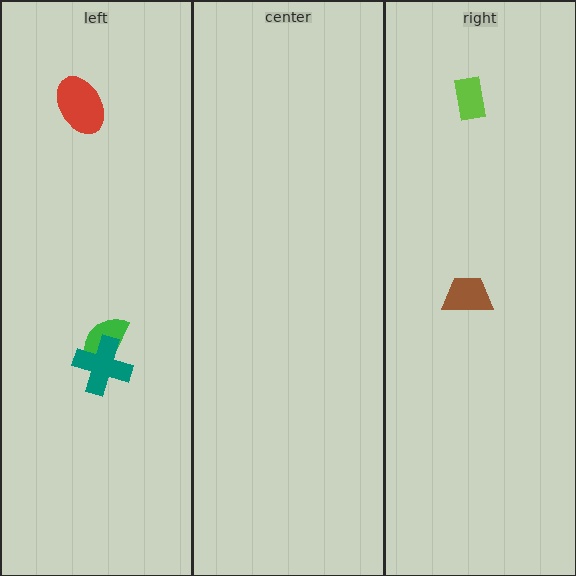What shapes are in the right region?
The brown trapezoid, the lime rectangle.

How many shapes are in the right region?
2.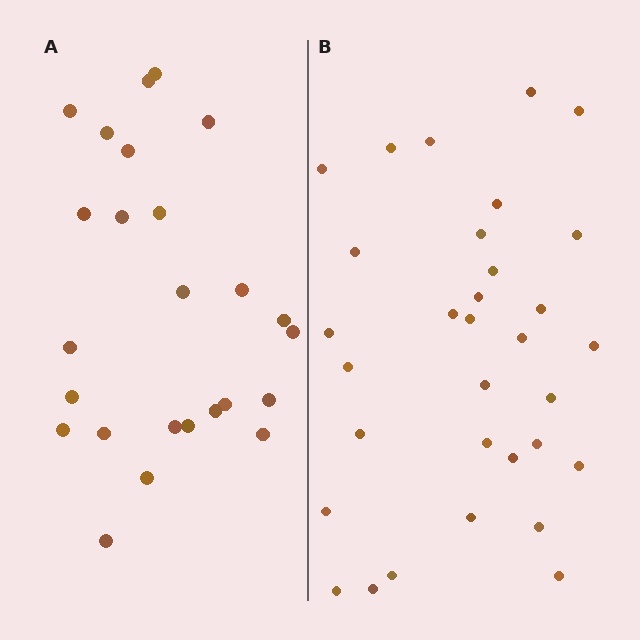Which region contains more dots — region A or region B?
Region B (the right region) has more dots.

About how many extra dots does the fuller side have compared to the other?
Region B has roughly 8 or so more dots than region A.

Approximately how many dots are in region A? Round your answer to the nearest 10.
About 20 dots. (The exact count is 25, which rounds to 20.)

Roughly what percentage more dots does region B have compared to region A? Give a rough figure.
About 30% more.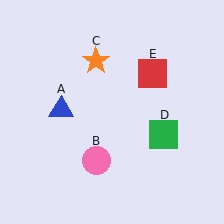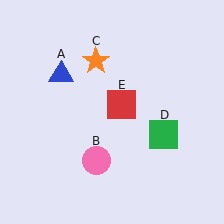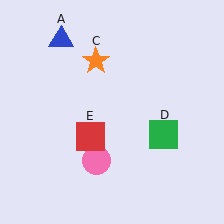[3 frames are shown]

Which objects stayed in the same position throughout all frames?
Pink circle (object B) and orange star (object C) and green square (object D) remained stationary.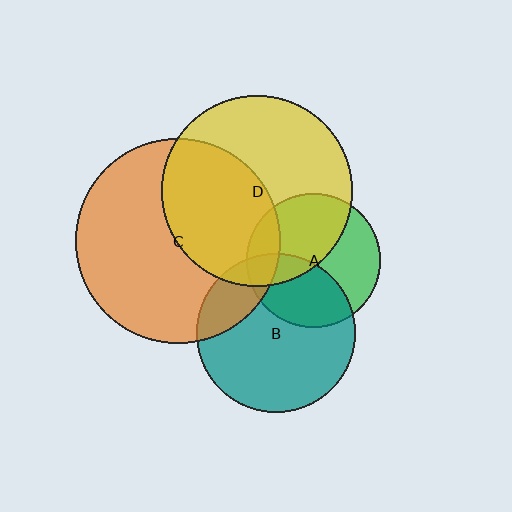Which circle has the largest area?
Circle C (orange).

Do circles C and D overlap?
Yes.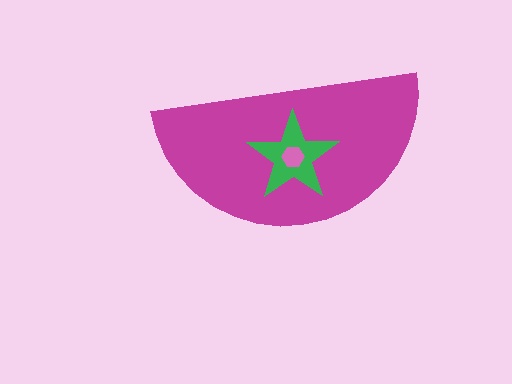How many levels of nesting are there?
3.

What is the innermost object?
The pink hexagon.